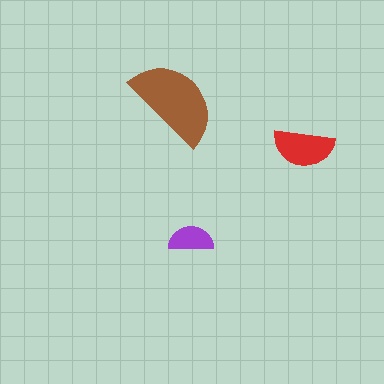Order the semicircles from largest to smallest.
the brown one, the red one, the purple one.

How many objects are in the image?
There are 3 objects in the image.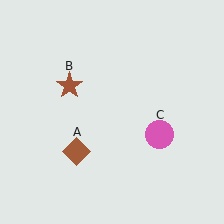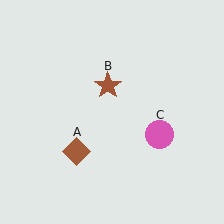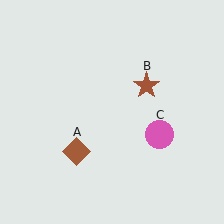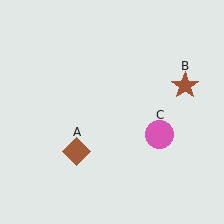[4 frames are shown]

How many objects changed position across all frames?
1 object changed position: brown star (object B).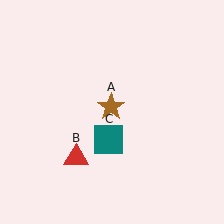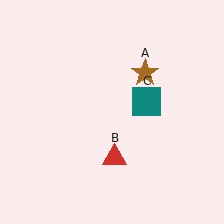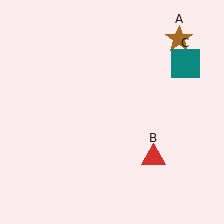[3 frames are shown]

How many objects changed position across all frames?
3 objects changed position: brown star (object A), red triangle (object B), teal square (object C).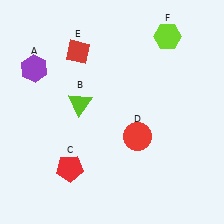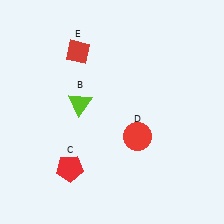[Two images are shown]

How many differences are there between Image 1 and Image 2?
There are 2 differences between the two images.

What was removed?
The lime hexagon (F), the purple hexagon (A) were removed in Image 2.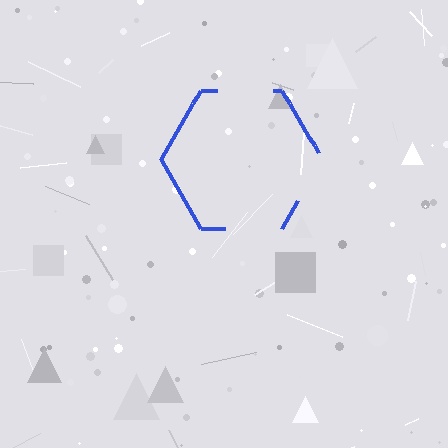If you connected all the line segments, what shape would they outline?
They would outline a hexagon.